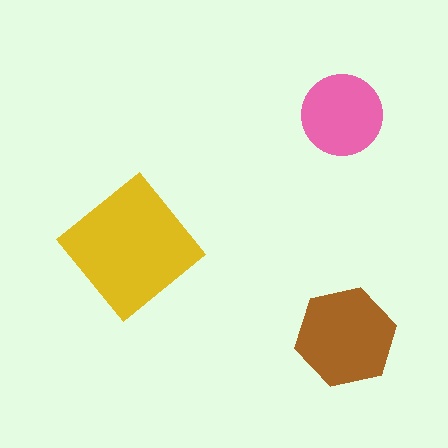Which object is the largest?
The yellow diamond.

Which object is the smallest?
The pink circle.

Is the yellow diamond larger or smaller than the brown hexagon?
Larger.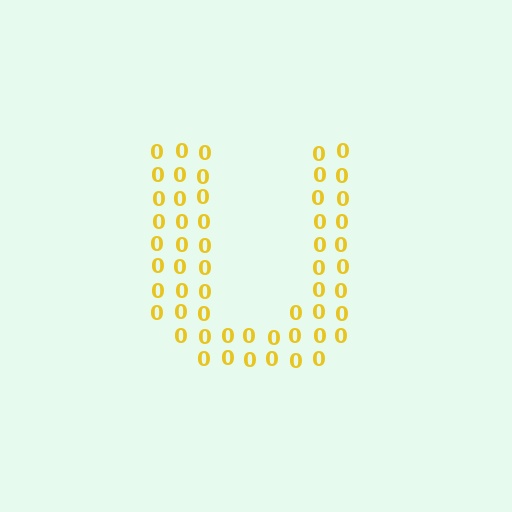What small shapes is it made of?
It is made of small digit 0's.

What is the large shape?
The large shape is the letter U.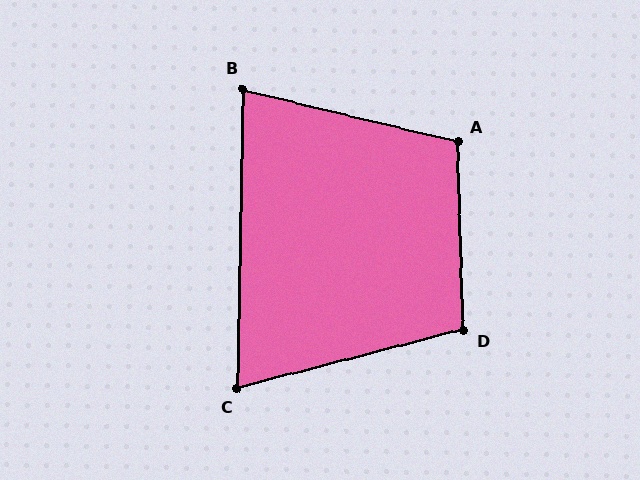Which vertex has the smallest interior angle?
C, at approximately 75 degrees.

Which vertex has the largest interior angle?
A, at approximately 105 degrees.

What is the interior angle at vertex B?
Approximately 77 degrees (acute).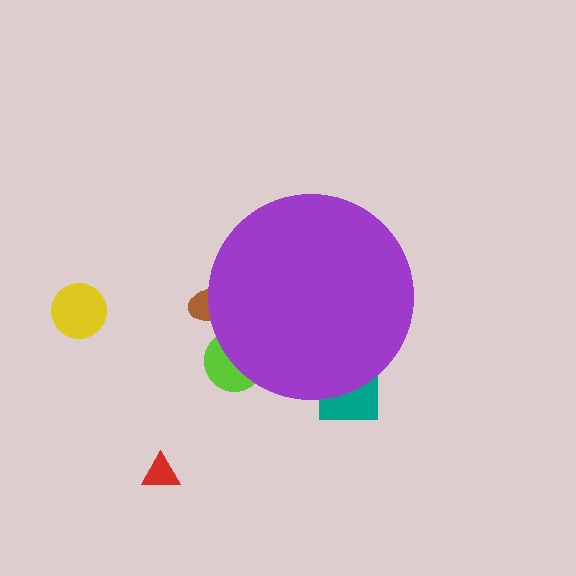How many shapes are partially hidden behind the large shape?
3 shapes are partially hidden.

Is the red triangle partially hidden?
No, the red triangle is fully visible.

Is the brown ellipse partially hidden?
Yes, the brown ellipse is partially hidden behind the purple circle.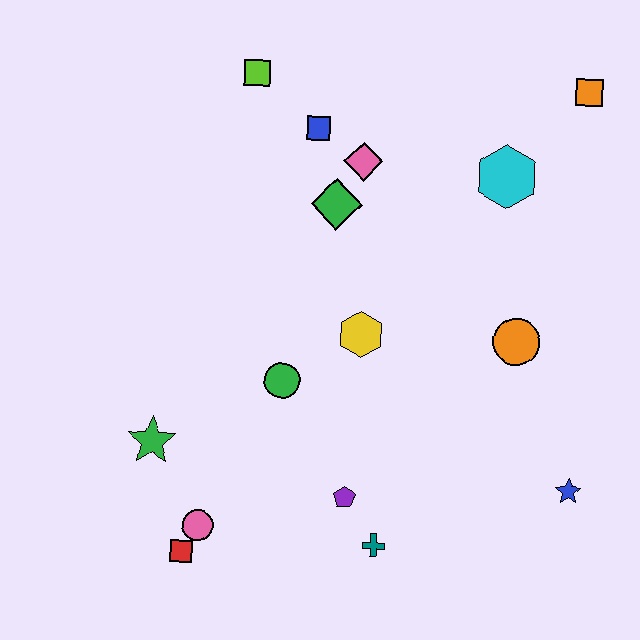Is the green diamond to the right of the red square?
Yes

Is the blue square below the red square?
No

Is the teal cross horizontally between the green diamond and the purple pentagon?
No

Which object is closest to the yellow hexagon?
The green circle is closest to the yellow hexagon.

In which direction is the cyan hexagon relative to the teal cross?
The cyan hexagon is above the teal cross.